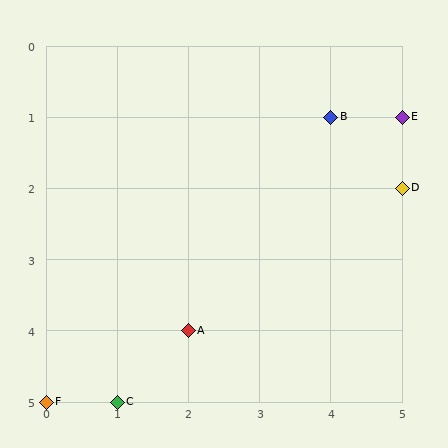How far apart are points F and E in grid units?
Points F and E are 5 columns and 4 rows apart (about 6.4 grid units diagonally).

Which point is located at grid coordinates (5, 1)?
Point E is at (5, 1).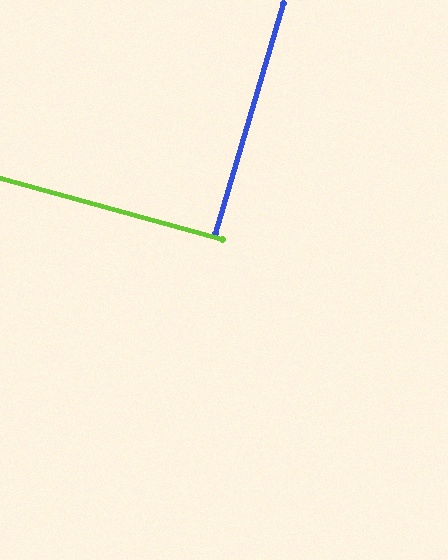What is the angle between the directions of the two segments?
Approximately 89 degrees.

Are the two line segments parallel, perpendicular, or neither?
Perpendicular — they meet at approximately 89°.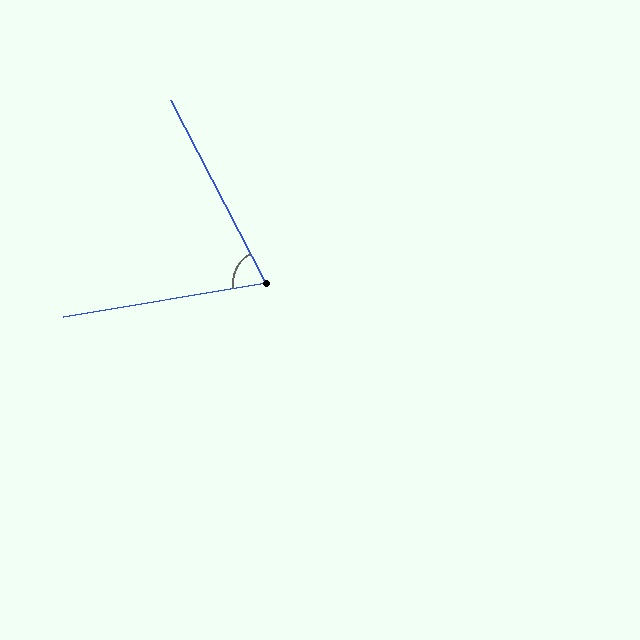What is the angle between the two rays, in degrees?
Approximately 72 degrees.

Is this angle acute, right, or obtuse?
It is acute.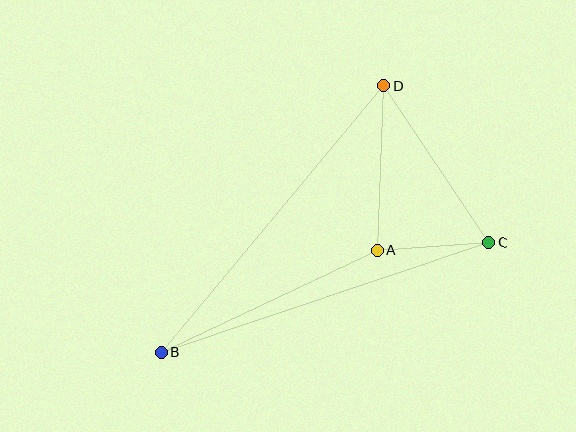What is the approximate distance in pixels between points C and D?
The distance between C and D is approximately 188 pixels.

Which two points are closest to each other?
Points A and C are closest to each other.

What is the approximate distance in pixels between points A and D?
The distance between A and D is approximately 165 pixels.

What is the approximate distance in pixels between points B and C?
The distance between B and C is approximately 345 pixels.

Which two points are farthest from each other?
Points B and D are farthest from each other.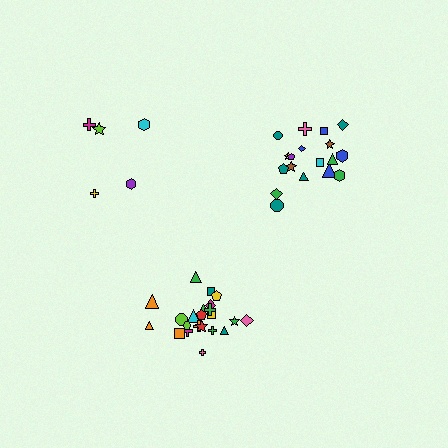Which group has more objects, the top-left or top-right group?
The top-right group.